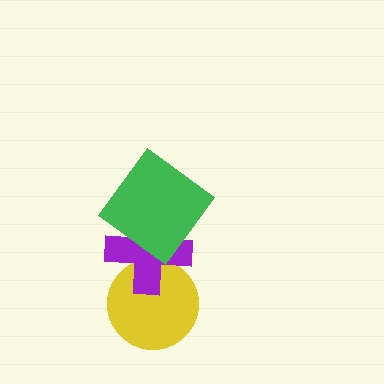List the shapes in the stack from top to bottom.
From top to bottom: the green diamond, the purple cross, the yellow circle.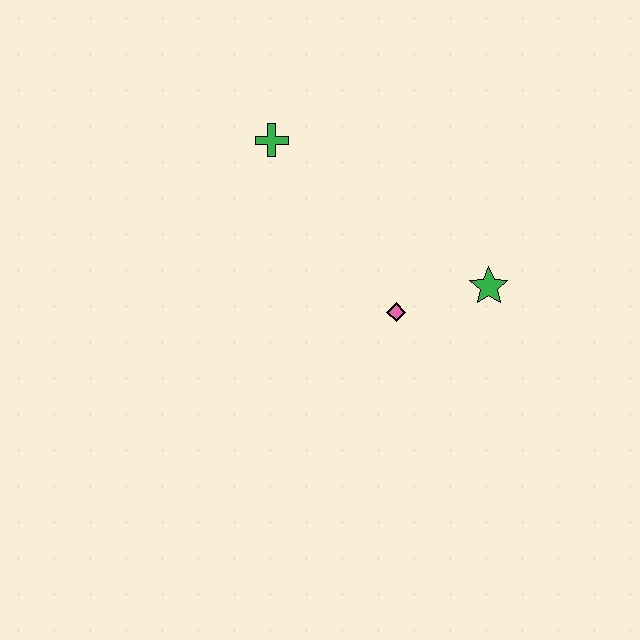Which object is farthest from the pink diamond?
The green cross is farthest from the pink diamond.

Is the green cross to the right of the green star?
No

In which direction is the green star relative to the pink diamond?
The green star is to the right of the pink diamond.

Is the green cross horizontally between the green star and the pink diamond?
No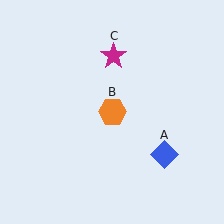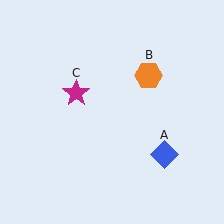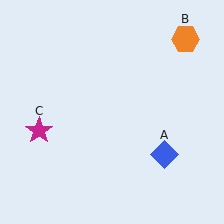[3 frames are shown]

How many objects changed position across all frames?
2 objects changed position: orange hexagon (object B), magenta star (object C).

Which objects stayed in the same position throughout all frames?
Blue diamond (object A) remained stationary.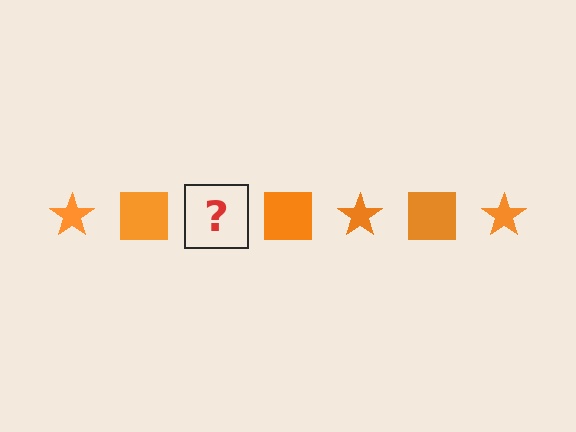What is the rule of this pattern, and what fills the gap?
The rule is that the pattern cycles through star, square shapes in orange. The gap should be filled with an orange star.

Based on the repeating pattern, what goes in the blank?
The blank should be an orange star.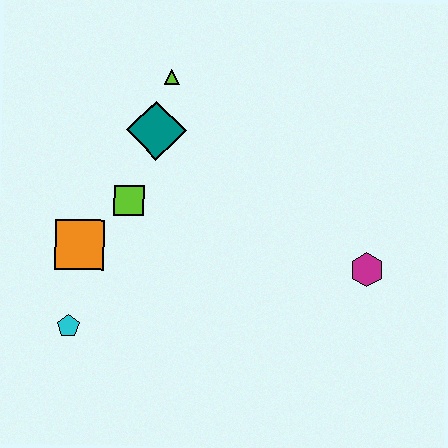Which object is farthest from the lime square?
The magenta hexagon is farthest from the lime square.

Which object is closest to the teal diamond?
The lime triangle is closest to the teal diamond.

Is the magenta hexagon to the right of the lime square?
Yes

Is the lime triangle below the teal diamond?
No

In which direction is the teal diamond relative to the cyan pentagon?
The teal diamond is above the cyan pentagon.